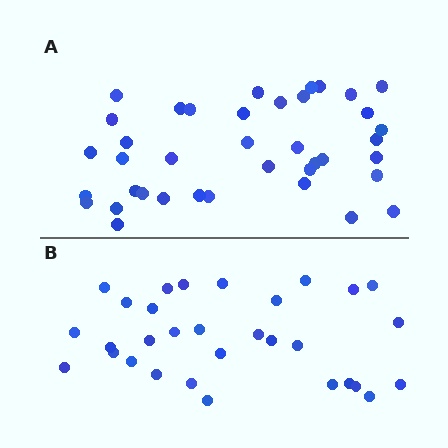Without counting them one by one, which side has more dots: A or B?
Region A (the top region) has more dots.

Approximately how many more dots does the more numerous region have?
Region A has roughly 8 or so more dots than region B.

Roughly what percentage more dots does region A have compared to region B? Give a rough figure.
About 25% more.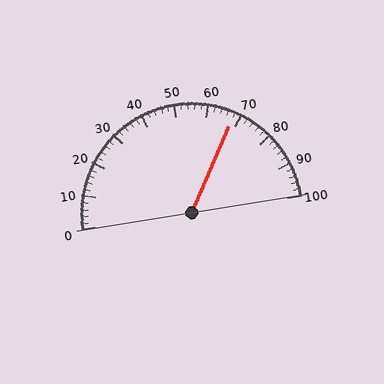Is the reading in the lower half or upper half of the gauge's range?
The reading is in the upper half of the range (0 to 100).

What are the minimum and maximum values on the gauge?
The gauge ranges from 0 to 100.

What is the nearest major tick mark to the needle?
The nearest major tick mark is 70.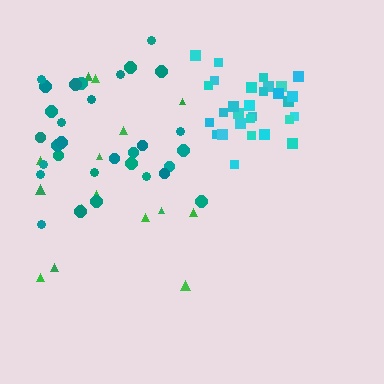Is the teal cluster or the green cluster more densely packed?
Teal.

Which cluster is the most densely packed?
Cyan.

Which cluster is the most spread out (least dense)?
Green.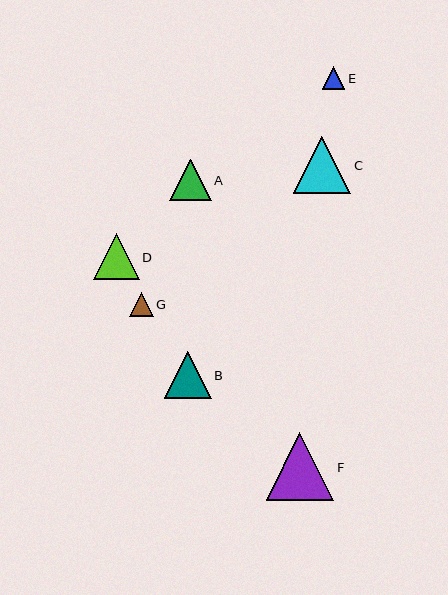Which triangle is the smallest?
Triangle E is the smallest with a size of approximately 23 pixels.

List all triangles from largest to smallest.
From largest to smallest: F, C, B, D, A, G, E.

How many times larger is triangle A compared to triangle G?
Triangle A is approximately 1.8 times the size of triangle G.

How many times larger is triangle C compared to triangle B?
Triangle C is approximately 1.2 times the size of triangle B.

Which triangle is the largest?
Triangle F is the largest with a size of approximately 68 pixels.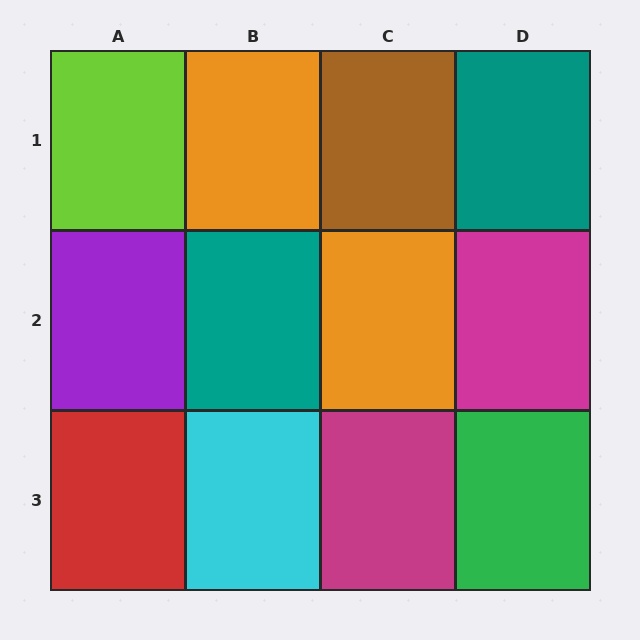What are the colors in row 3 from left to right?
Red, cyan, magenta, green.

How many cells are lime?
1 cell is lime.